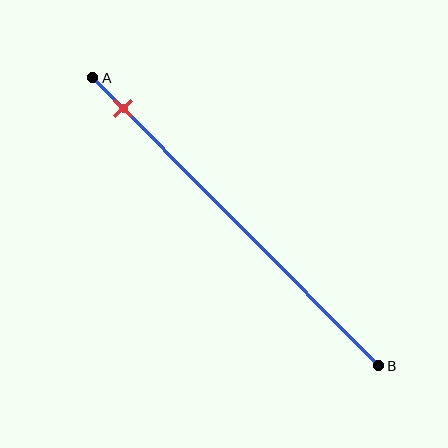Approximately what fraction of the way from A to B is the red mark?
The red mark is approximately 10% of the way from A to B.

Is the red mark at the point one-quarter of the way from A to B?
No, the mark is at about 10% from A, not at the 25% one-quarter point.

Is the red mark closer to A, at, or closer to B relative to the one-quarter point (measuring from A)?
The red mark is closer to point A than the one-quarter point of segment AB.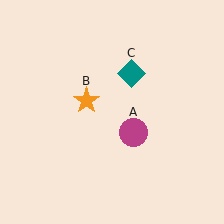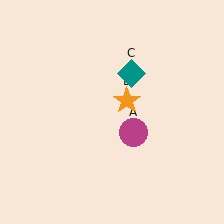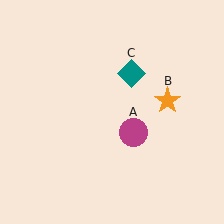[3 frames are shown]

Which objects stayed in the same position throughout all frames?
Magenta circle (object A) and teal diamond (object C) remained stationary.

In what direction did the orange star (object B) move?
The orange star (object B) moved right.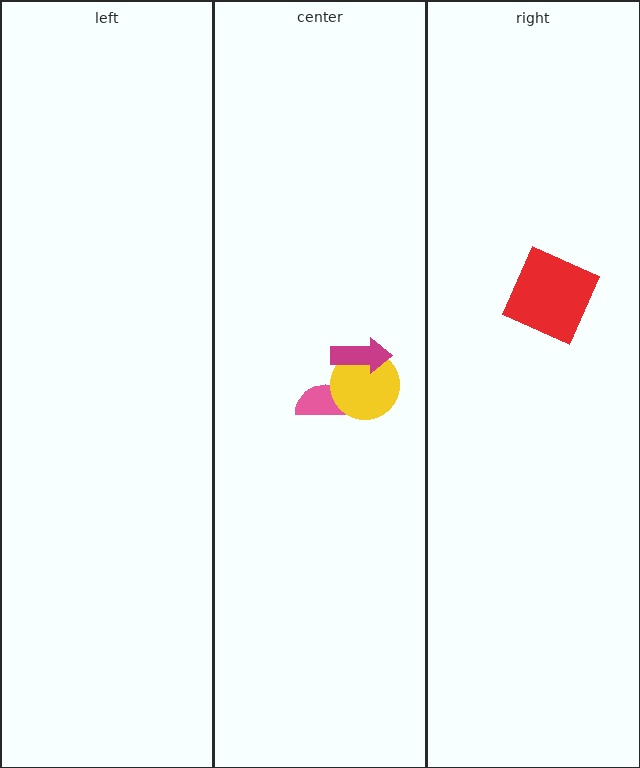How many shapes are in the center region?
3.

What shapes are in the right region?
The red square.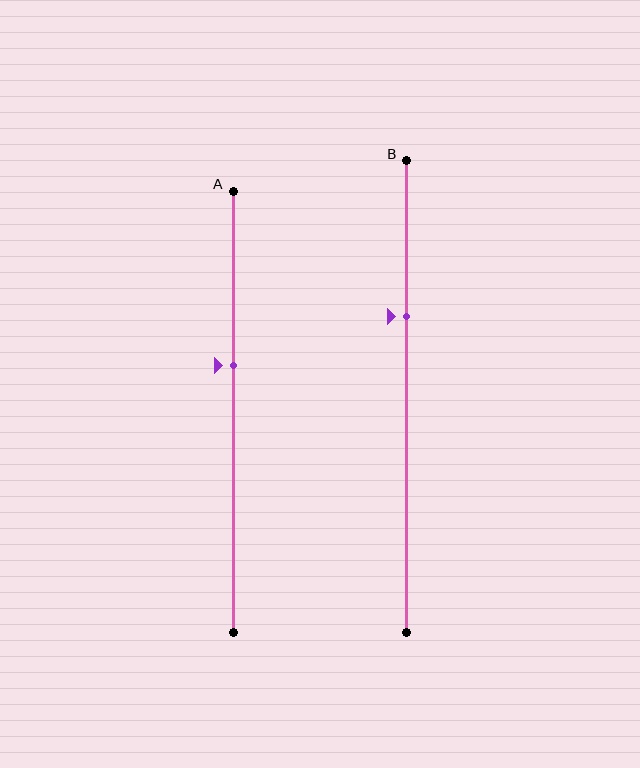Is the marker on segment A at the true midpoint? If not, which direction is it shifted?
No, the marker on segment A is shifted upward by about 11% of the segment length.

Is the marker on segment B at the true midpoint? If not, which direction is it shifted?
No, the marker on segment B is shifted upward by about 17% of the segment length.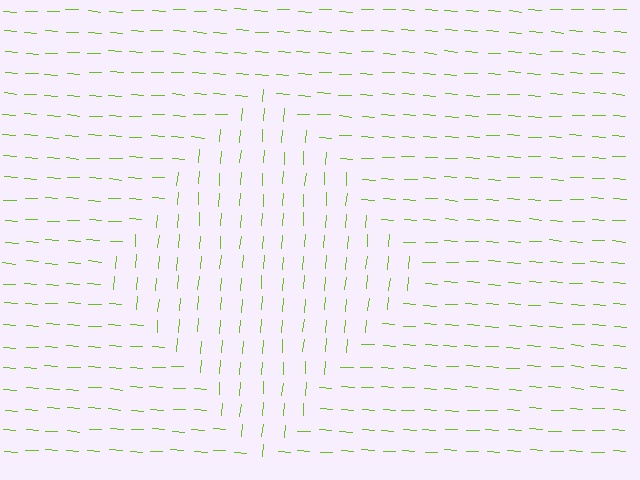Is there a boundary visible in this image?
Yes, there is a texture boundary formed by a change in line orientation.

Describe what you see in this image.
The image is filled with small lime line segments. A diamond region in the image has lines oriented differently from the surrounding lines, creating a visible texture boundary.